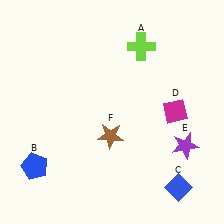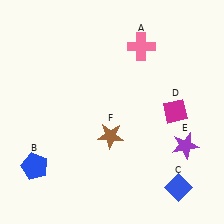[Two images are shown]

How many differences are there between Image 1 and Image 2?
There is 1 difference between the two images.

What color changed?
The cross (A) changed from lime in Image 1 to pink in Image 2.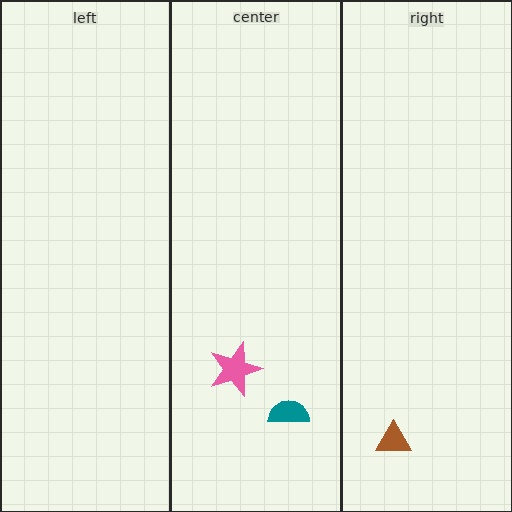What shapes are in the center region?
The teal semicircle, the pink star.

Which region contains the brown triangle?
The right region.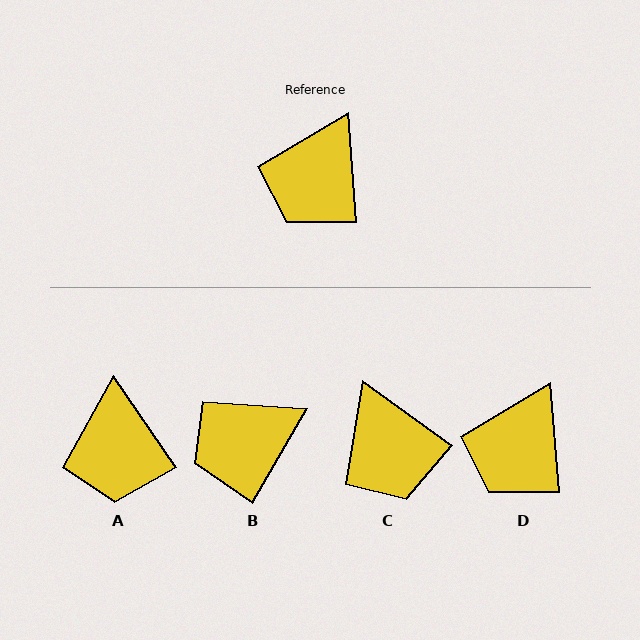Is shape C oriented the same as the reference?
No, it is off by about 50 degrees.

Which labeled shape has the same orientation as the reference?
D.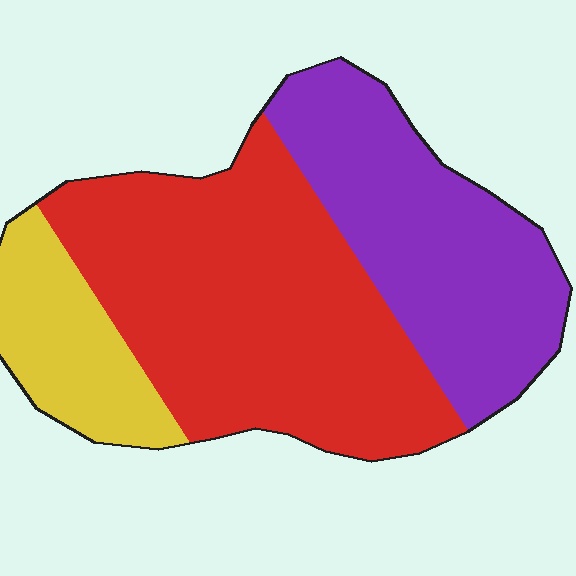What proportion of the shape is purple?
Purple covers about 35% of the shape.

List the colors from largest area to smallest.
From largest to smallest: red, purple, yellow.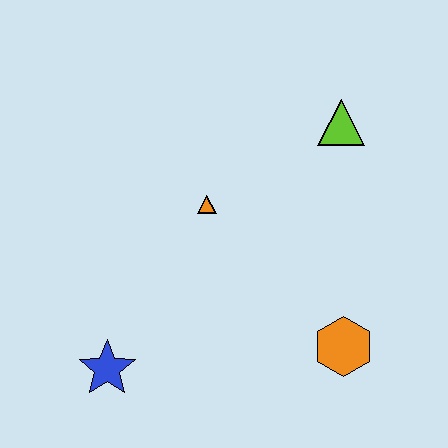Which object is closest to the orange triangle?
The lime triangle is closest to the orange triangle.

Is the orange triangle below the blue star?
No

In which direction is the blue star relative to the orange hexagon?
The blue star is to the left of the orange hexagon.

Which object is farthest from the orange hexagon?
The blue star is farthest from the orange hexagon.